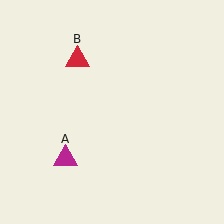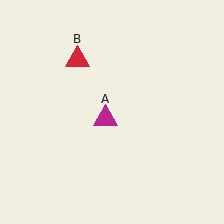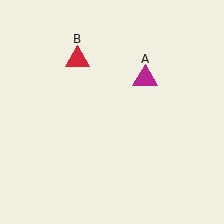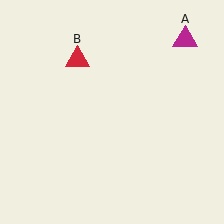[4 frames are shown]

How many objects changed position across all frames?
1 object changed position: magenta triangle (object A).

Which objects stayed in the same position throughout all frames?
Red triangle (object B) remained stationary.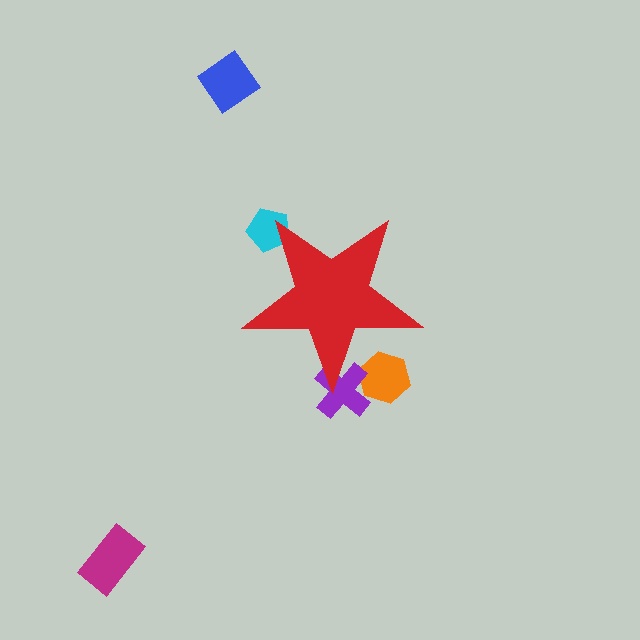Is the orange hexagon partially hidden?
Yes, the orange hexagon is partially hidden behind the red star.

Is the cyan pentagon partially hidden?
Yes, the cyan pentagon is partially hidden behind the red star.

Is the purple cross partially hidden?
Yes, the purple cross is partially hidden behind the red star.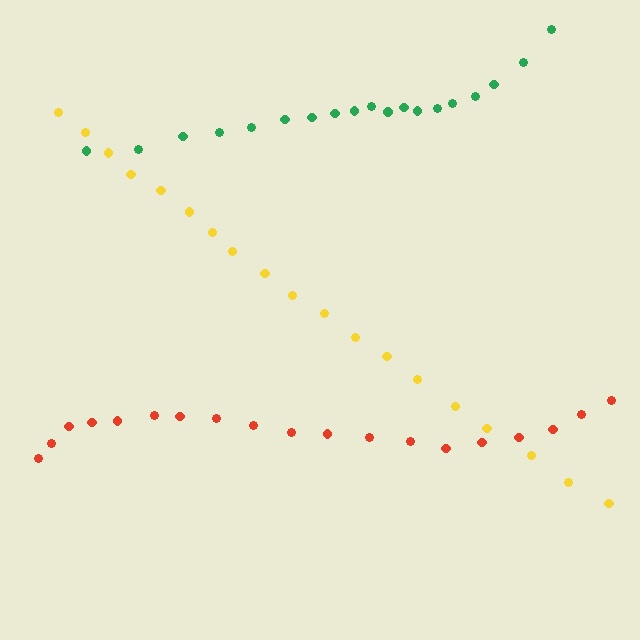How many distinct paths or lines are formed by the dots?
There are 3 distinct paths.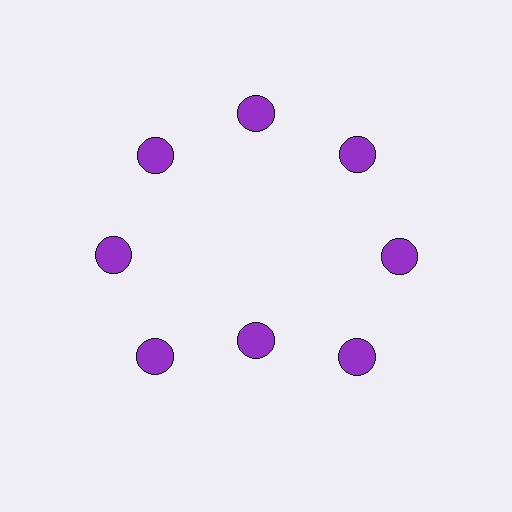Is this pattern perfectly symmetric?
No. The 8 purple circles are arranged in a ring, but one element near the 6 o'clock position is pulled inward toward the center, breaking the 8-fold rotational symmetry.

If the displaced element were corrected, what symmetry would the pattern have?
It would have 8-fold rotational symmetry — the pattern would map onto itself every 45 degrees.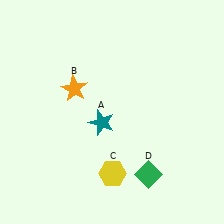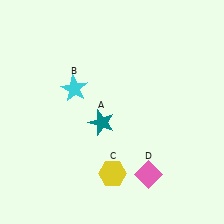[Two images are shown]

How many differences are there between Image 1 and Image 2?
There are 2 differences between the two images.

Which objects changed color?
B changed from orange to cyan. D changed from green to pink.